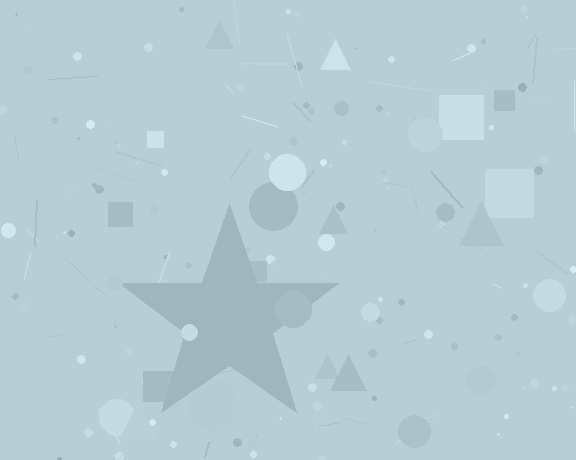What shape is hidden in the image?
A star is hidden in the image.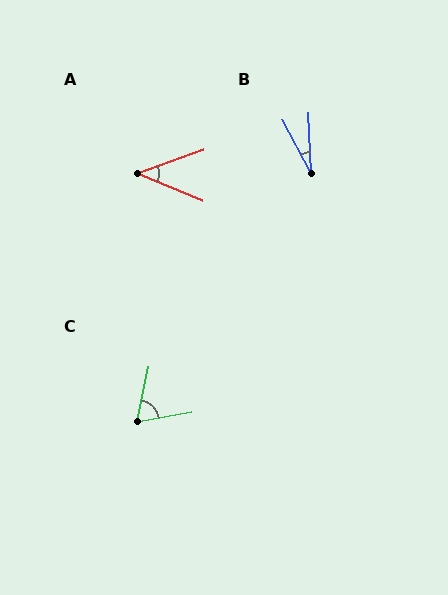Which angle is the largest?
C, at approximately 69 degrees.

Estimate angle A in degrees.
Approximately 42 degrees.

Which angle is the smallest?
B, at approximately 25 degrees.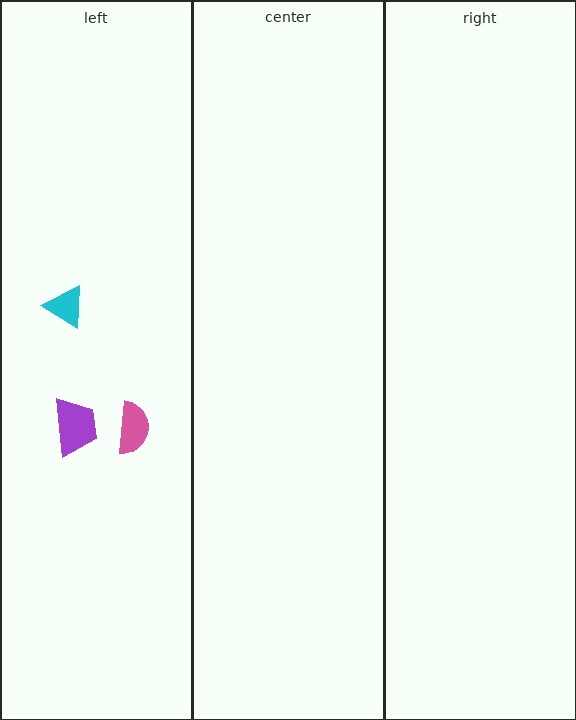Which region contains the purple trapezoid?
The left region.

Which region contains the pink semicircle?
The left region.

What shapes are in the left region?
The purple trapezoid, the cyan triangle, the pink semicircle.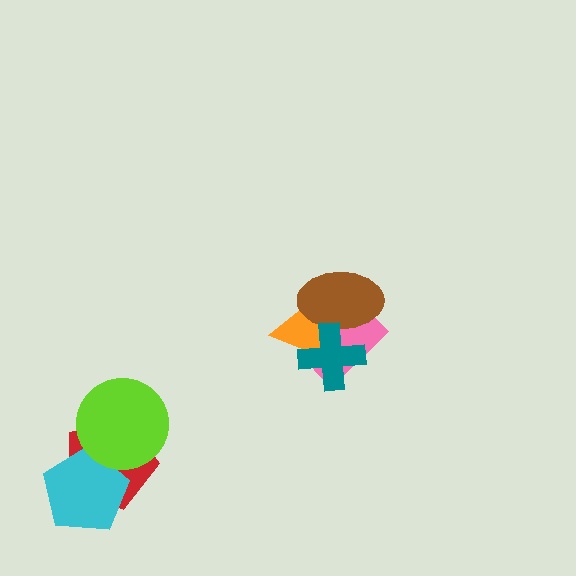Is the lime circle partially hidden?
No, no other shape covers it.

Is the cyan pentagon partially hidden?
Yes, it is partially covered by another shape.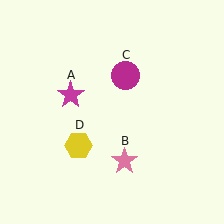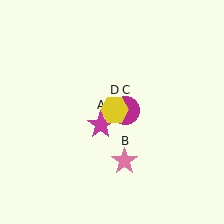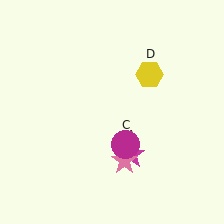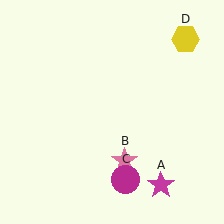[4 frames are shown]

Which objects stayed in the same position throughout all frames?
Pink star (object B) remained stationary.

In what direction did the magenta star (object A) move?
The magenta star (object A) moved down and to the right.